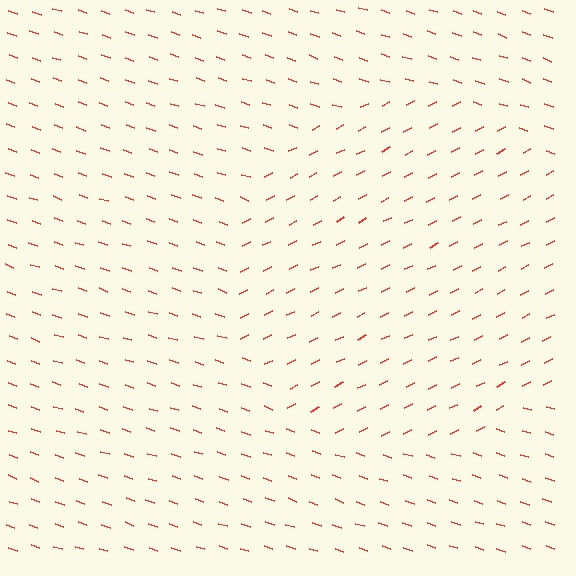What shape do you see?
I see a circle.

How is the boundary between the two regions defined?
The boundary is defined purely by a change in line orientation (approximately 45 degrees difference). All lines are the same color and thickness.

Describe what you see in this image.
The image is filled with small red line segments. A circle region in the image has lines oriented differently from the surrounding lines, creating a visible texture boundary.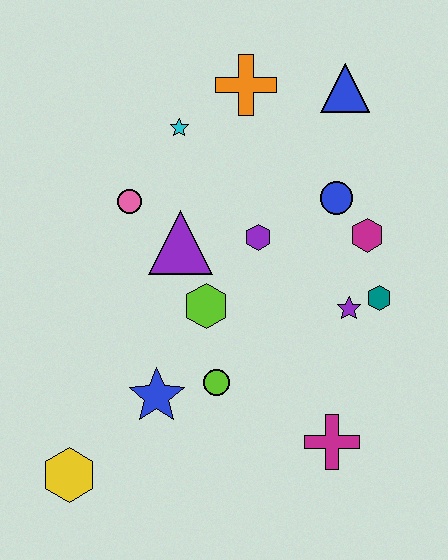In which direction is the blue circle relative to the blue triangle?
The blue circle is below the blue triangle.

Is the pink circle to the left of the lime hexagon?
Yes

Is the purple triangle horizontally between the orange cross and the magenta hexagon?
No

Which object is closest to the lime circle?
The blue star is closest to the lime circle.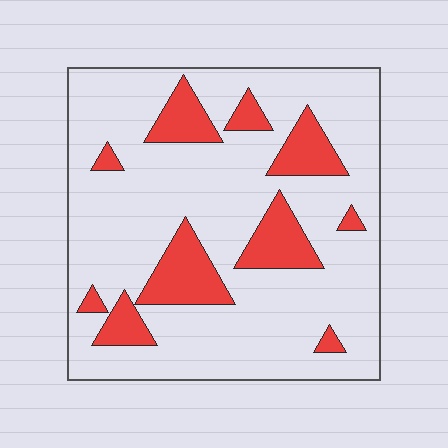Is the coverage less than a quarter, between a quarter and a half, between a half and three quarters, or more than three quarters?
Less than a quarter.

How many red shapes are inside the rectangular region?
10.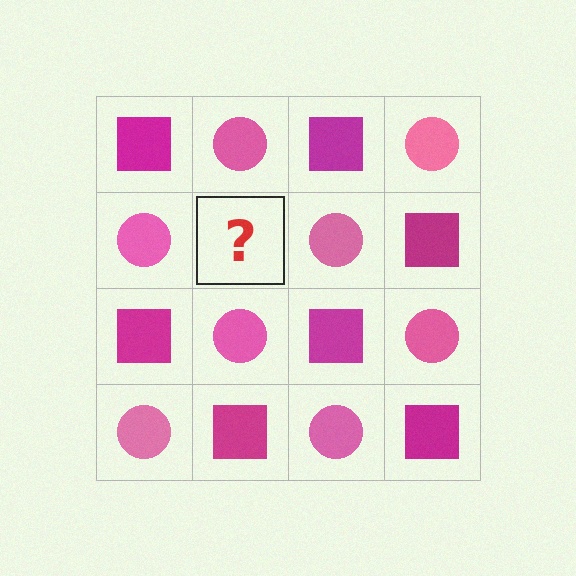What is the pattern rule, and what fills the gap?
The rule is that it alternates magenta square and pink circle in a checkerboard pattern. The gap should be filled with a magenta square.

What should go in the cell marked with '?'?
The missing cell should contain a magenta square.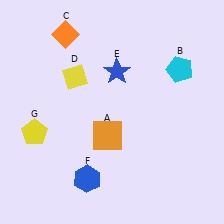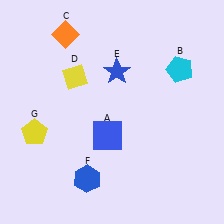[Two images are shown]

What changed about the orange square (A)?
In Image 1, A is orange. In Image 2, it changed to blue.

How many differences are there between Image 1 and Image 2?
There is 1 difference between the two images.